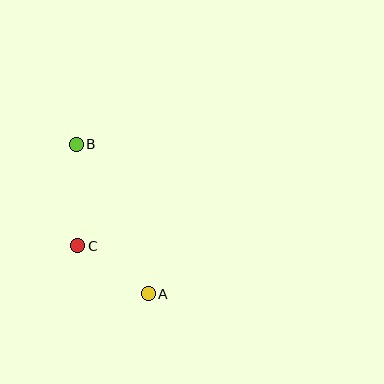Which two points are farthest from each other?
Points A and B are farthest from each other.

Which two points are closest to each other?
Points A and C are closest to each other.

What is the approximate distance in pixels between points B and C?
The distance between B and C is approximately 101 pixels.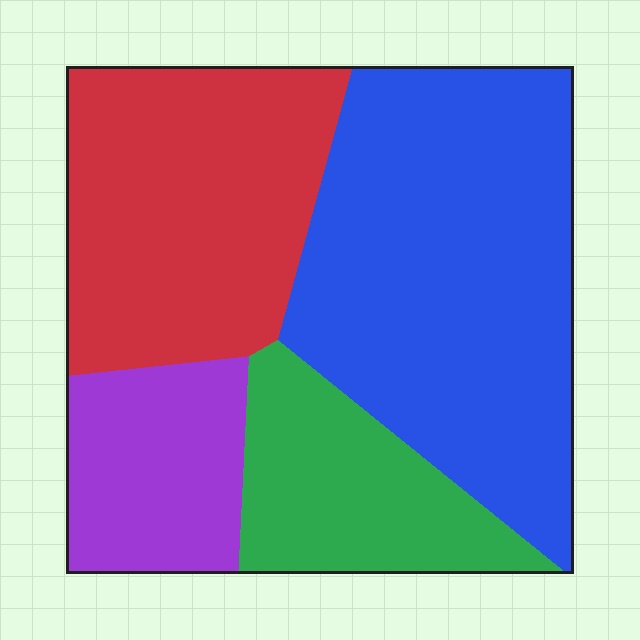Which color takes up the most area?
Blue, at roughly 40%.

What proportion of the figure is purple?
Purple covers around 15% of the figure.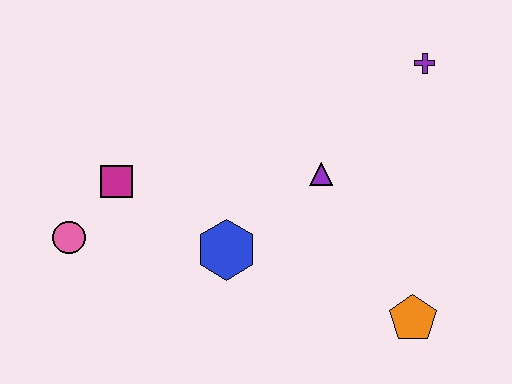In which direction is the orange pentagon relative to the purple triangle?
The orange pentagon is below the purple triangle.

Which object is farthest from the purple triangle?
The pink circle is farthest from the purple triangle.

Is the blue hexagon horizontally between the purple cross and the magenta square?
Yes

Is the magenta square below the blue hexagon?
No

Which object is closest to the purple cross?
The purple triangle is closest to the purple cross.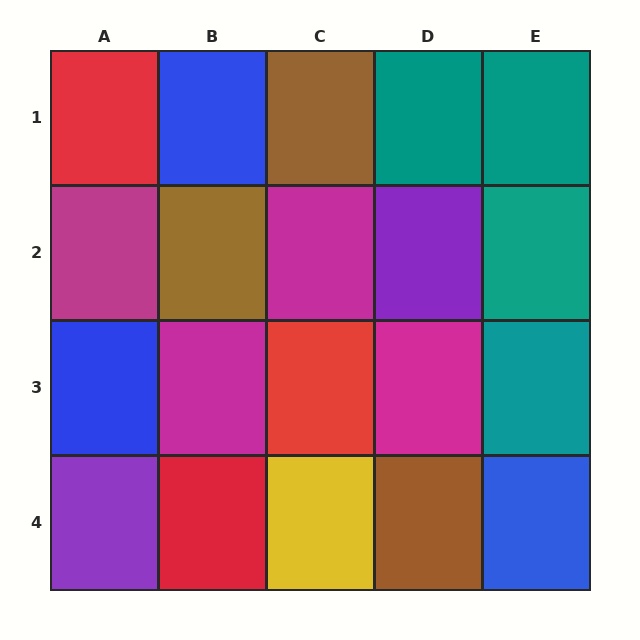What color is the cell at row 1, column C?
Brown.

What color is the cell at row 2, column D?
Purple.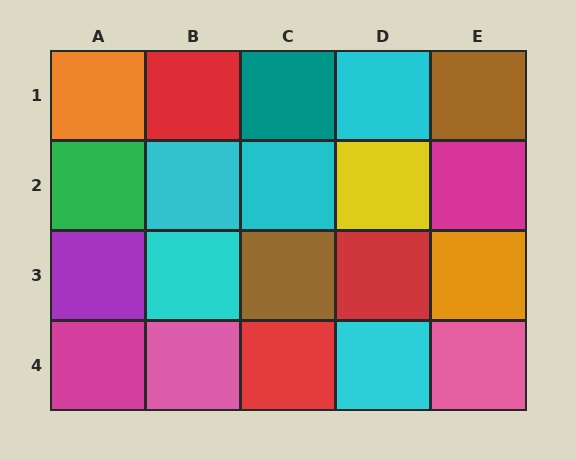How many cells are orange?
2 cells are orange.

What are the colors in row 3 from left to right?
Purple, cyan, brown, red, orange.